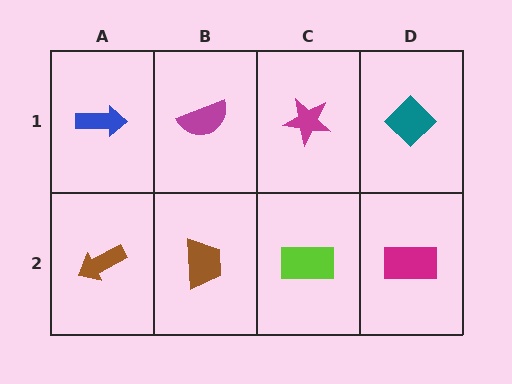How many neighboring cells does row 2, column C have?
3.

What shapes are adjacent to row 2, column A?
A blue arrow (row 1, column A), a brown trapezoid (row 2, column B).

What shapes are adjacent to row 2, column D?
A teal diamond (row 1, column D), a lime rectangle (row 2, column C).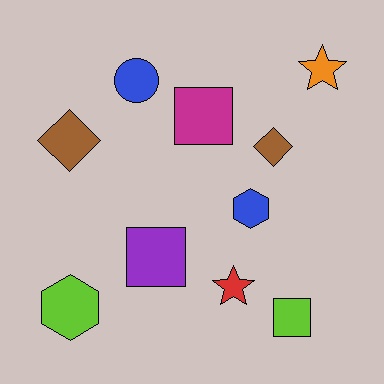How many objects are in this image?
There are 10 objects.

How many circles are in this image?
There is 1 circle.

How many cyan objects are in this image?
There are no cyan objects.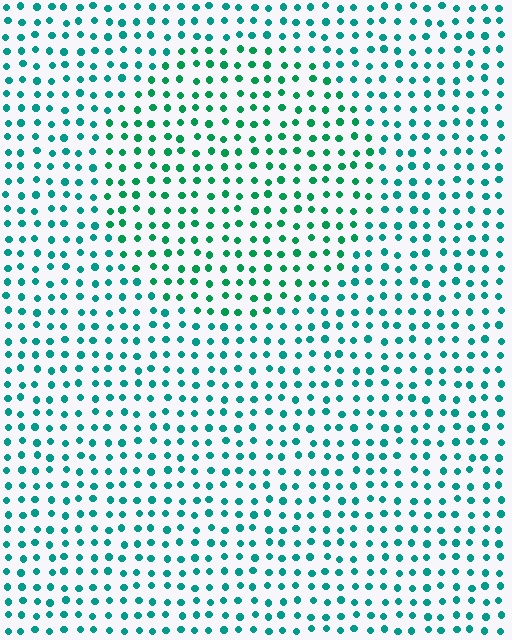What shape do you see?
I see a circle.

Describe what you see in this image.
The image is filled with small teal elements in a uniform arrangement. A circle-shaped region is visible where the elements are tinted to a slightly different hue, forming a subtle color boundary.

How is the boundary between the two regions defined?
The boundary is defined purely by a slight shift in hue (about 23 degrees). Spacing, size, and orientation are identical on both sides.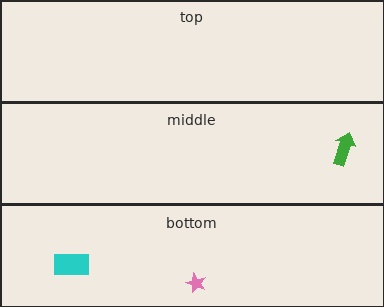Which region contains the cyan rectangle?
The bottom region.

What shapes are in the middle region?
The green arrow.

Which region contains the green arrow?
The middle region.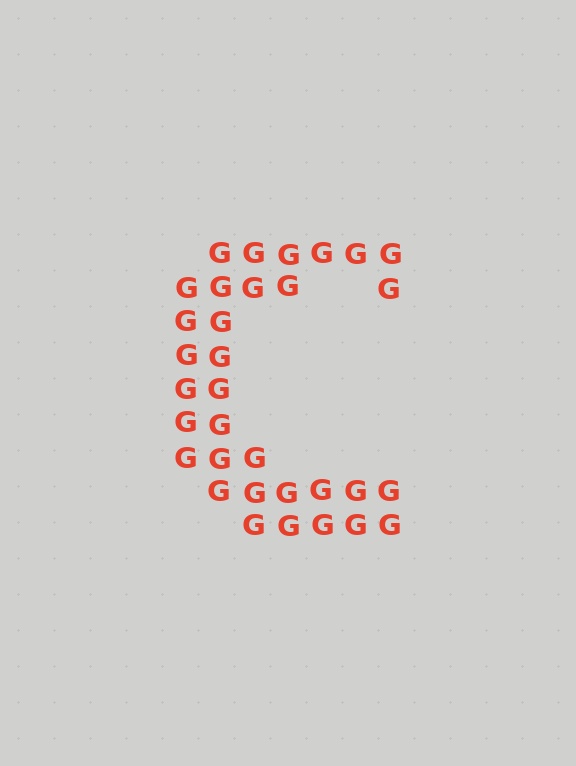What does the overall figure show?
The overall figure shows the letter C.